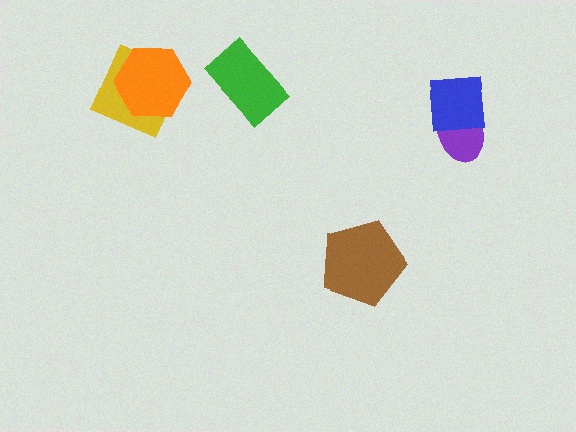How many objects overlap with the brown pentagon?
0 objects overlap with the brown pentagon.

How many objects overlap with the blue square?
1 object overlaps with the blue square.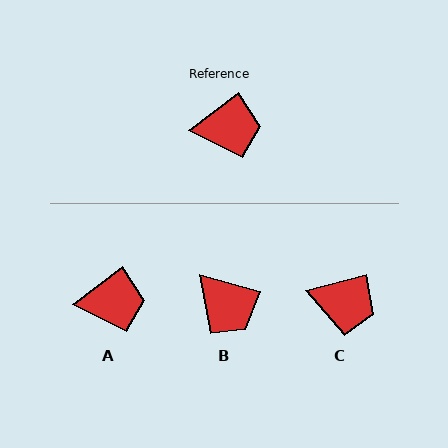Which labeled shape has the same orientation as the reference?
A.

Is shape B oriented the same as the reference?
No, it is off by about 53 degrees.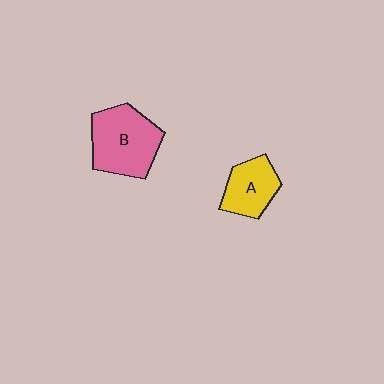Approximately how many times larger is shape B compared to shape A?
Approximately 1.6 times.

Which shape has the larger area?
Shape B (pink).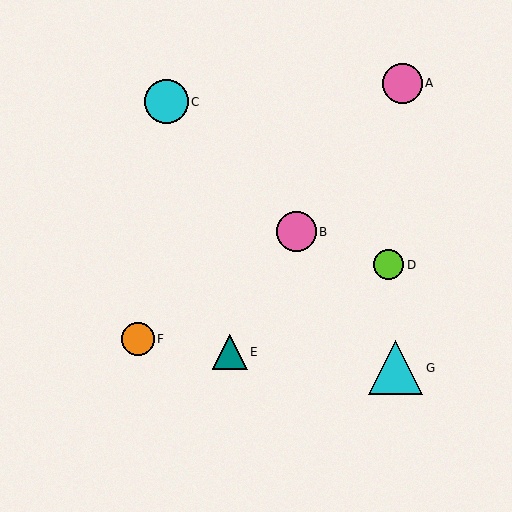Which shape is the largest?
The cyan triangle (labeled G) is the largest.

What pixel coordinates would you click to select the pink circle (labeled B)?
Click at (296, 232) to select the pink circle B.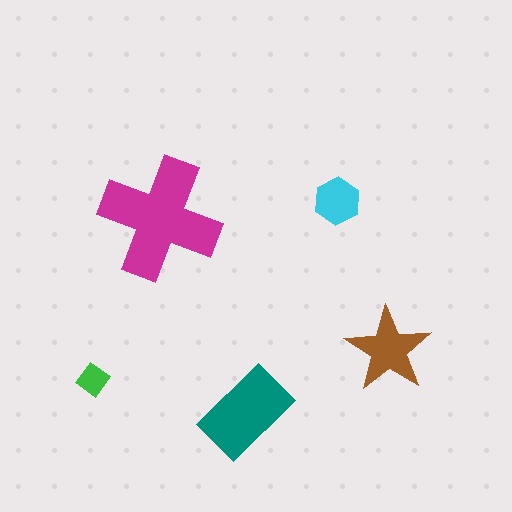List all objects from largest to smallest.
The magenta cross, the teal rectangle, the brown star, the cyan hexagon, the green diamond.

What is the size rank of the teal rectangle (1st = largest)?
2nd.